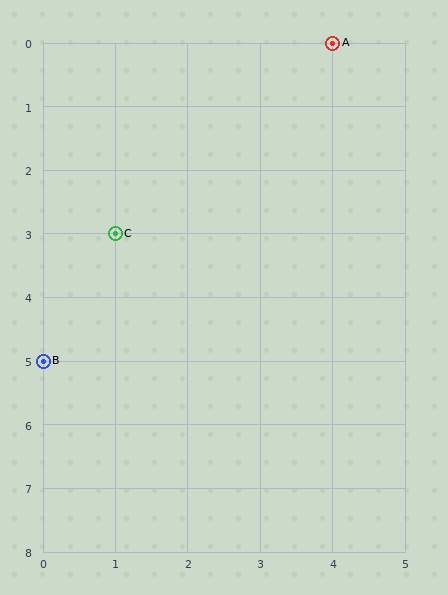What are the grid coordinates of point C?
Point C is at grid coordinates (1, 3).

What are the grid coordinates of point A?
Point A is at grid coordinates (4, 0).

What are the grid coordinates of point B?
Point B is at grid coordinates (0, 5).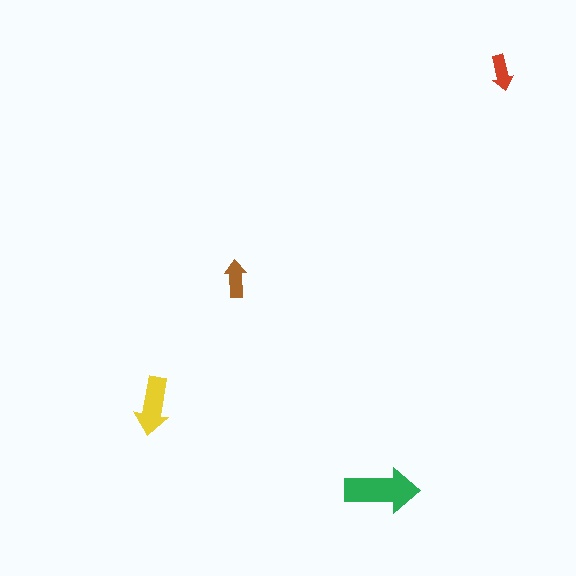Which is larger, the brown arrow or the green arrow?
The green one.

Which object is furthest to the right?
The red arrow is rightmost.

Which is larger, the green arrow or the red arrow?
The green one.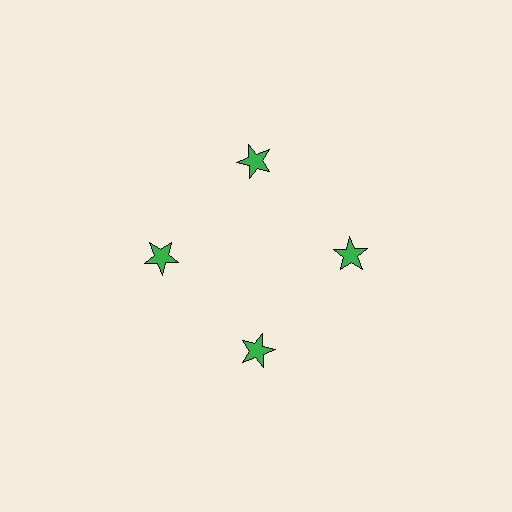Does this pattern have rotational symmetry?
Yes, this pattern has 4-fold rotational symmetry. It looks the same after rotating 90 degrees around the center.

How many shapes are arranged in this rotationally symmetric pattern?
There are 4 shapes, arranged in 4 groups of 1.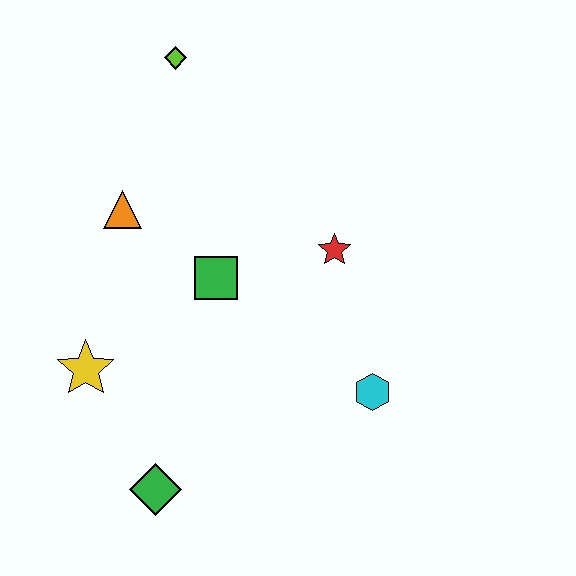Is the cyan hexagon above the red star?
No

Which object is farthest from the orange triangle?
The cyan hexagon is farthest from the orange triangle.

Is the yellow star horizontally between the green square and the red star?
No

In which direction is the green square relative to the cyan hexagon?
The green square is to the left of the cyan hexagon.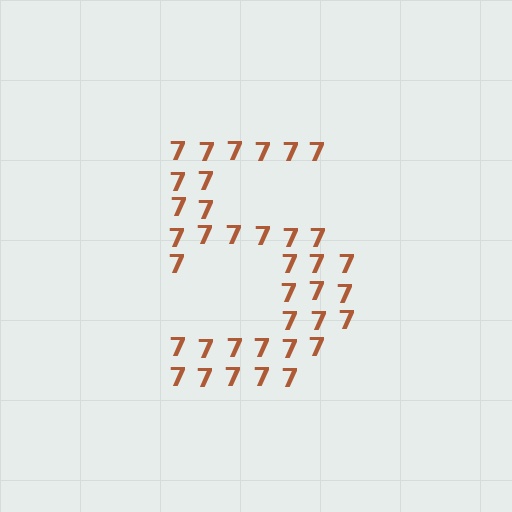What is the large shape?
The large shape is the digit 5.